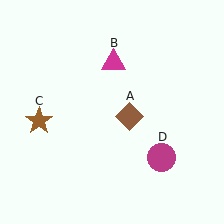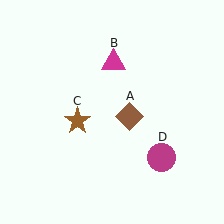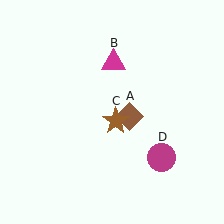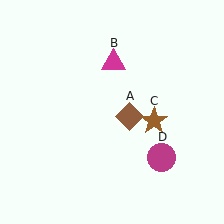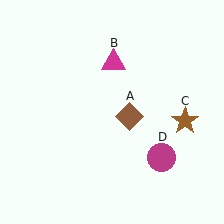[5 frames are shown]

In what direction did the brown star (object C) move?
The brown star (object C) moved right.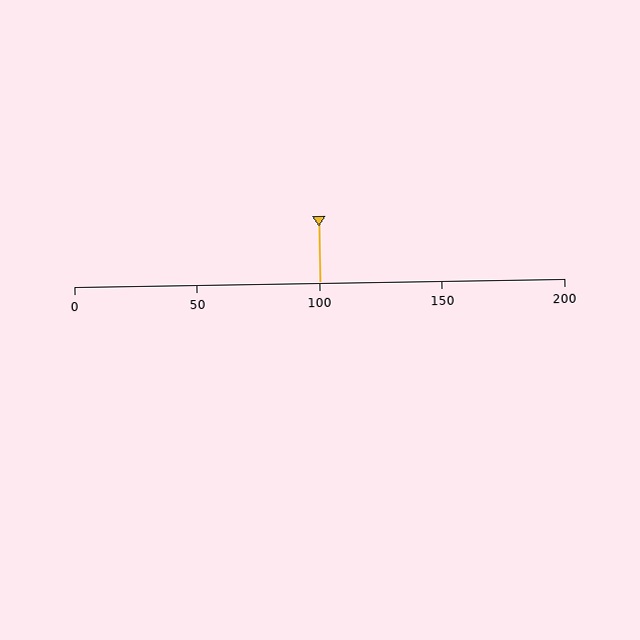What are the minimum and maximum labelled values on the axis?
The axis runs from 0 to 200.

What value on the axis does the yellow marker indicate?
The marker indicates approximately 100.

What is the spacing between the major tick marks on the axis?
The major ticks are spaced 50 apart.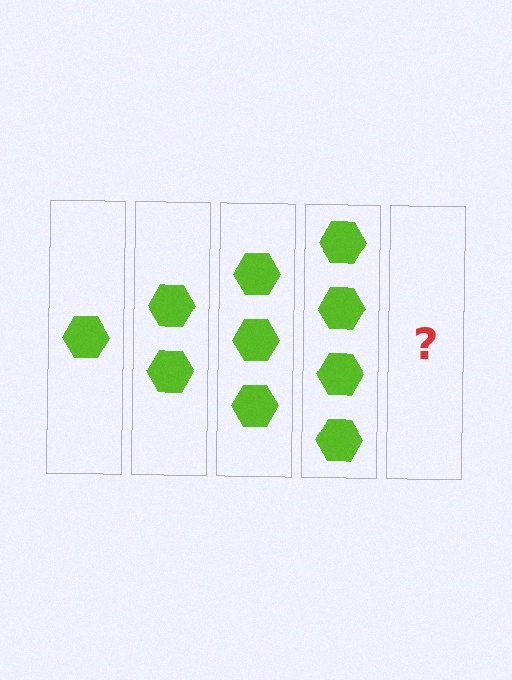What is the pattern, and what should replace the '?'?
The pattern is that each step adds one more hexagon. The '?' should be 5 hexagons.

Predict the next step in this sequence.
The next step is 5 hexagons.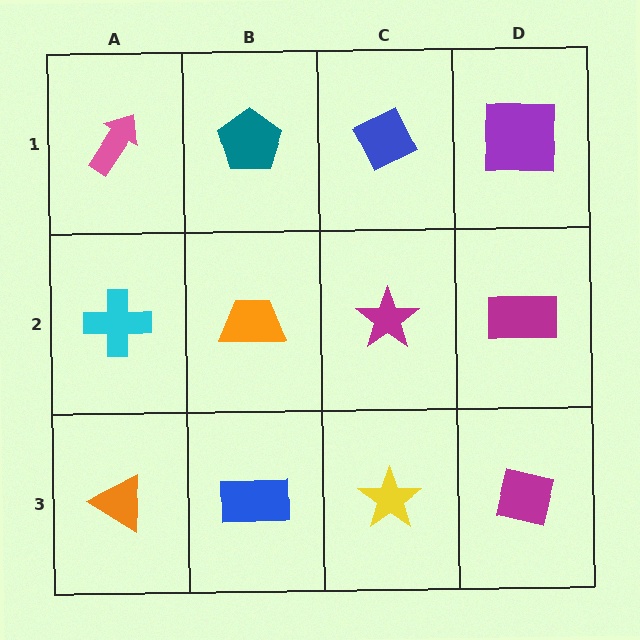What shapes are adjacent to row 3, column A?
A cyan cross (row 2, column A), a blue rectangle (row 3, column B).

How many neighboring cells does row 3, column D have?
2.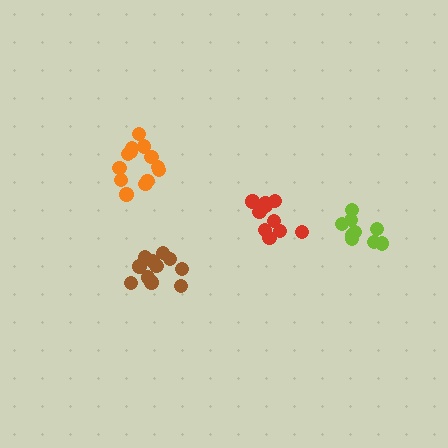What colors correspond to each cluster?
The clusters are colored: brown, red, orange, lime.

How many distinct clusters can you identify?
There are 4 distinct clusters.